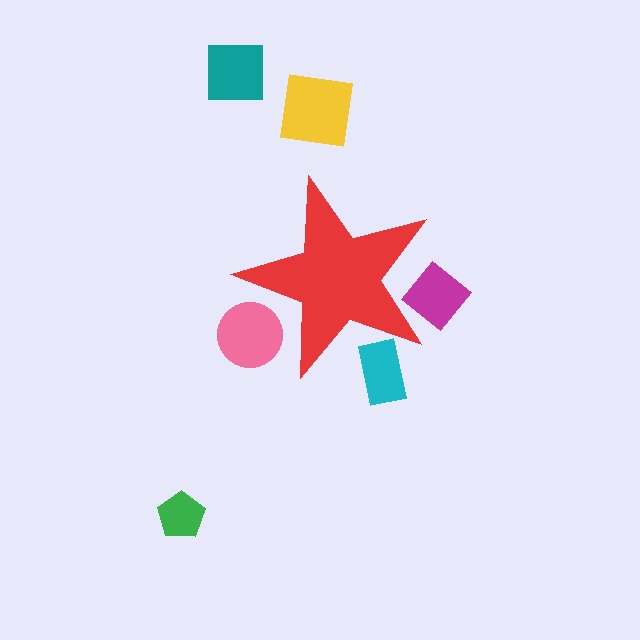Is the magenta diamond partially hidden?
Yes, the magenta diamond is partially hidden behind the red star.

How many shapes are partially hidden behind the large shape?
3 shapes are partially hidden.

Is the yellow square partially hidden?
No, the yellow square is fully visible.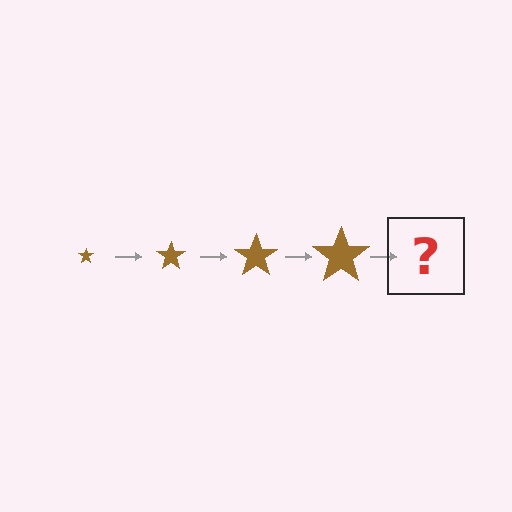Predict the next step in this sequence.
The next step is a brown star, larger than the previous one.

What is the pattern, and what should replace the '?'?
The pattern is that the star gets progressively larger each step. The '?' should be a brown star, larger than the previous one.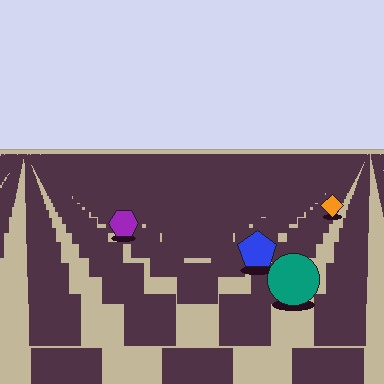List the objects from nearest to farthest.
From nearest to farthest: the teal circle, the blue pentagon, the purple hexagon, the orange diamond.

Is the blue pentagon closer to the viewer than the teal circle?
No. The teal circle is closer — you can tell from the texture gradient: the ground texture is coarser near it.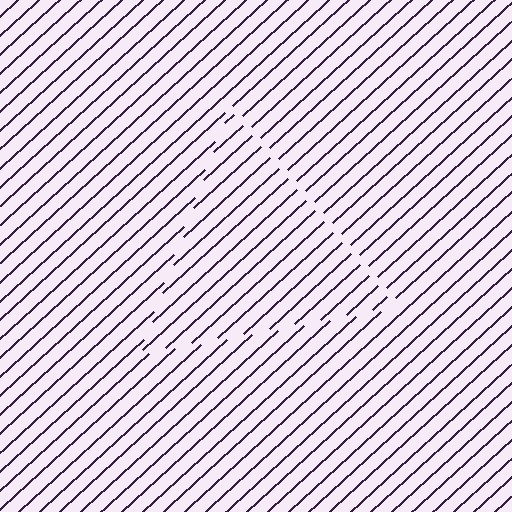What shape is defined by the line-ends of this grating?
An illusory triangle. The interior of the shape contains the same grating, shifted by half a period — the contour is defined by the phase discontinuity where line-ends from the inner and outer gratings abut.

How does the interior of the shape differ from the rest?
The interior of the shape contains the same grating, shifted by half a period — the contour is defined by the phase discontinuity where line-ends from the inner and outer gratings abut.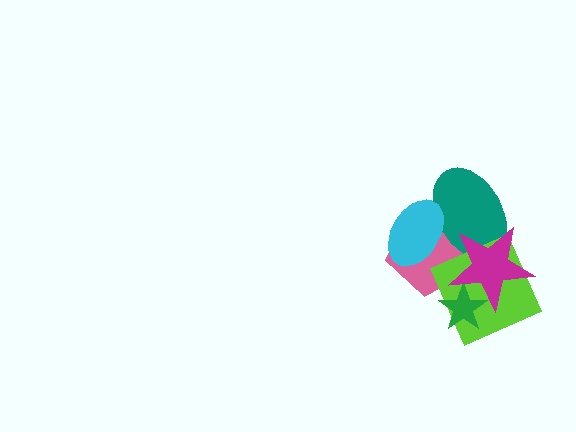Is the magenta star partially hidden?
No, no other shape covers it.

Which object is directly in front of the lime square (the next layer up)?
The green star is directly in front of the lime square.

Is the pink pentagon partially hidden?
Yes, it is partially covered by another shape.